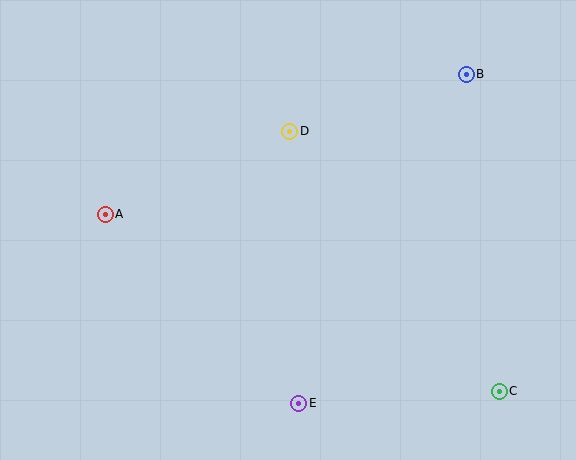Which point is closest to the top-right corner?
Point B is closest to the top-right corner.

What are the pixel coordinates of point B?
Point B is at (466, 74).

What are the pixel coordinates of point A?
Point A is at (105, 214).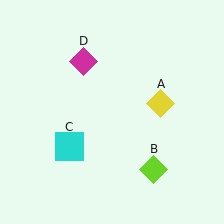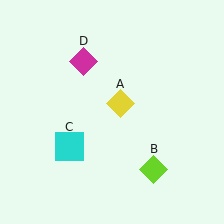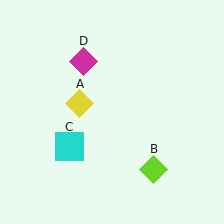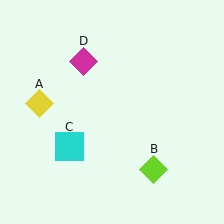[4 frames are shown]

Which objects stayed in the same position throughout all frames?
Lime diamond (object B) and cyan square (object C) and magenta diamond (object D) remained stationary.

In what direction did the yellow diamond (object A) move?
The yellow diamond (object A) moved left.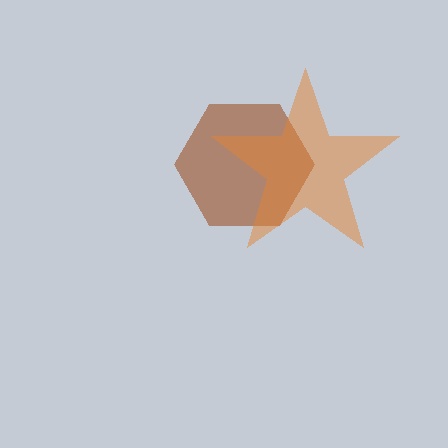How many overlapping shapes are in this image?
There are 2 overlapping shapes in the image.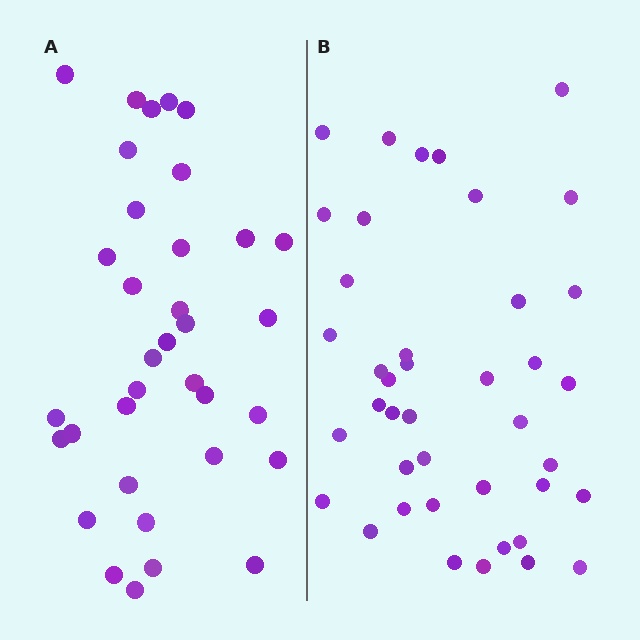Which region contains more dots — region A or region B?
Region B (the right region) has more dots.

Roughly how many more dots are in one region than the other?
Region B has about 6 more dots than region A.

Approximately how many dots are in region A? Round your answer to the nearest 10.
About 40 dots. (The exact count is 35, which rounds to 40.)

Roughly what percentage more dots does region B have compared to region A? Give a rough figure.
About 15% more.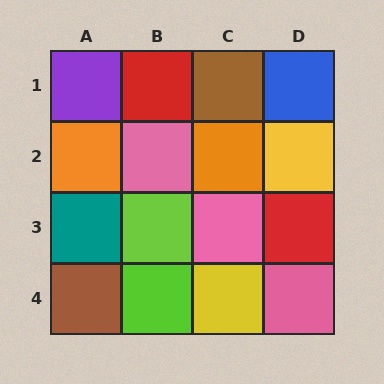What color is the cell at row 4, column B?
Lime.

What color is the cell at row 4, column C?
Yellow.